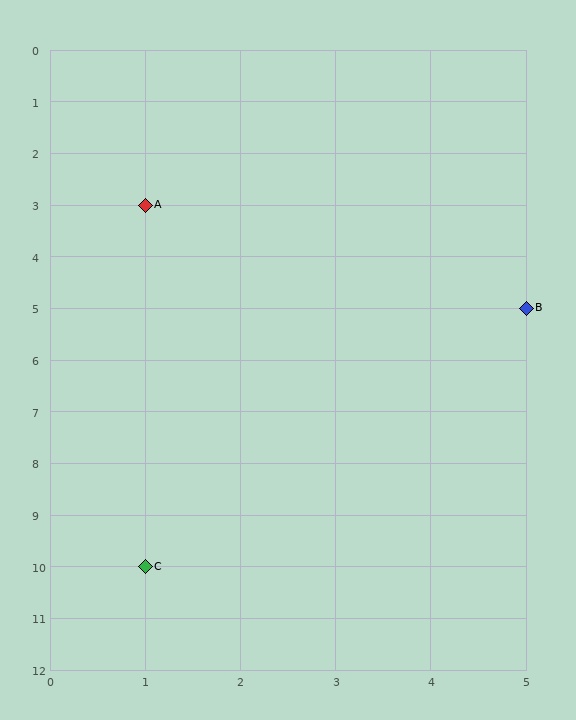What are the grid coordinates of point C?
Point C is at grid coordinates (1, 10).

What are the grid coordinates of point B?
Point B is at grid coordinates (5, 5).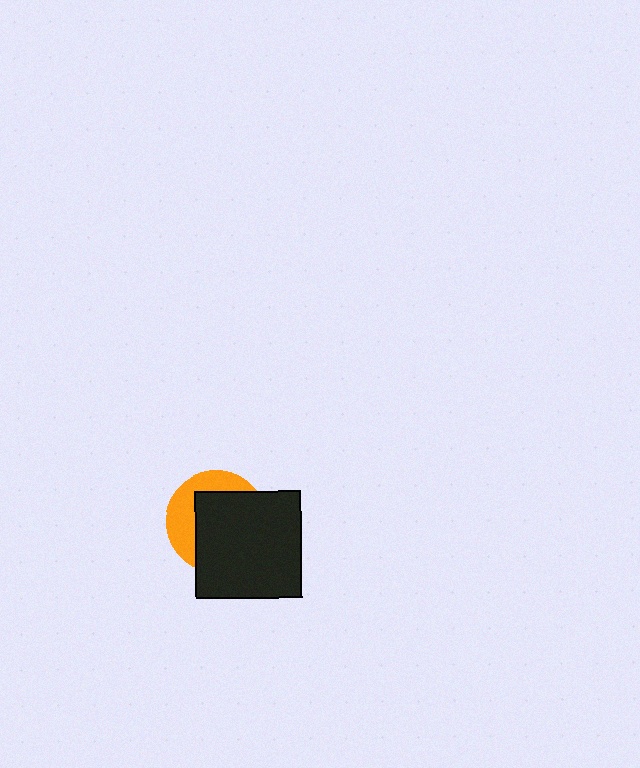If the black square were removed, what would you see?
You would see the complete orange circle.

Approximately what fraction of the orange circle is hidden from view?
Roughly 64% of the orange circle is hidden behind the black square.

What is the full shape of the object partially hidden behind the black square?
The partially hidden object is an orange circle.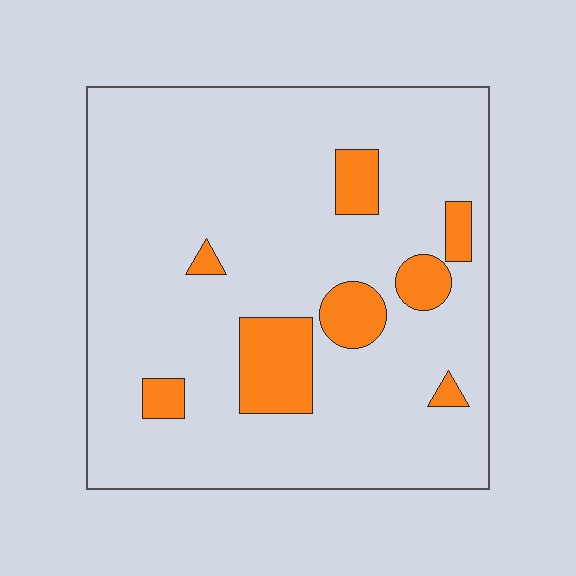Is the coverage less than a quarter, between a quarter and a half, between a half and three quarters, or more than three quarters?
Less than a quarter.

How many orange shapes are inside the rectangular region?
8.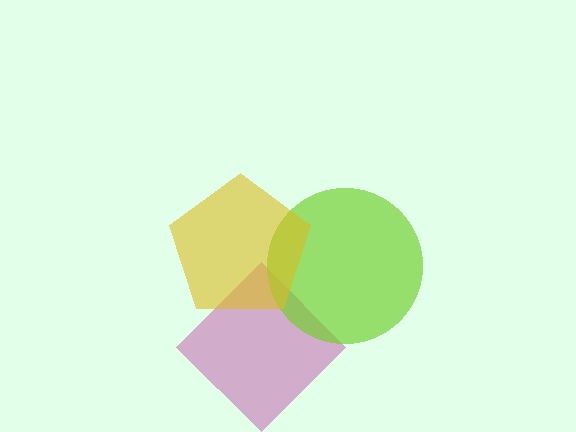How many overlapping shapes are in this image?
There are 3 overlapping shapes in the image.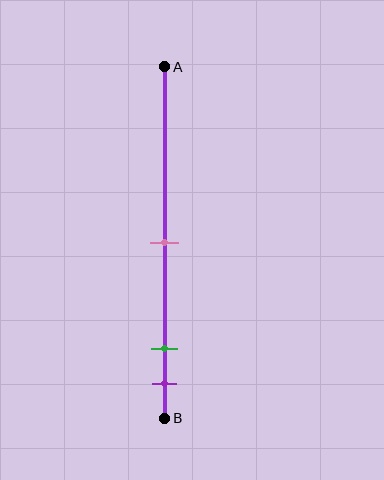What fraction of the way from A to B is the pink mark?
The pink mark is approximately 50% (0.5) of the way from A to B.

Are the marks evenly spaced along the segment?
No, the marks are not evenly spaced.